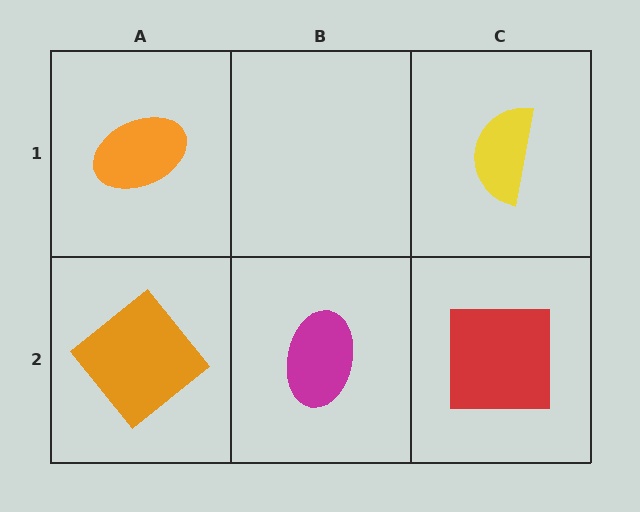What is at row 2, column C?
A red square.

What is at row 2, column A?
An orange diamond.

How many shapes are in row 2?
3 shapes.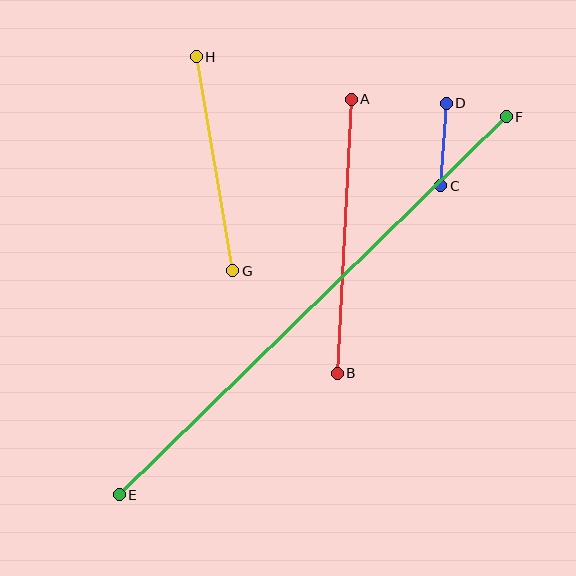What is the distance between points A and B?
The distance is approximately 274 pixels.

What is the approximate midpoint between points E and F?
The midpoint is at approximately (313, 306) pixels.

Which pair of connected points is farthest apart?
Points E and F are farthest apart.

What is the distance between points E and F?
The distance is approximately 541 pixels.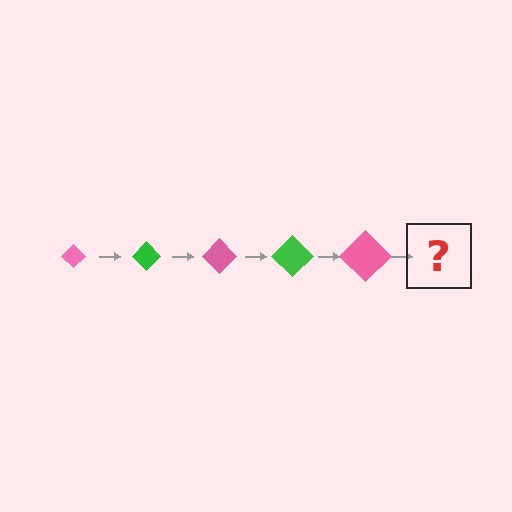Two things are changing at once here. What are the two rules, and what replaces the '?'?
The two rules are that the diamond grows larger each step and the color cycles through pink and green. The '?' should be a green diamond, larger than the previous one.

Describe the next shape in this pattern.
It should be a green diamond, larger than the previous one.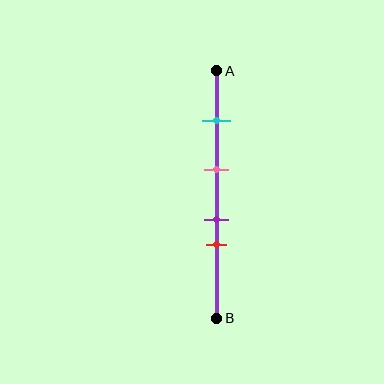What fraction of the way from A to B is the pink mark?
The pink mark is approximately 40% (0.4) of the way from A to B.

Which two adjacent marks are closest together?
The purple and red marks are the closest adjacent pair.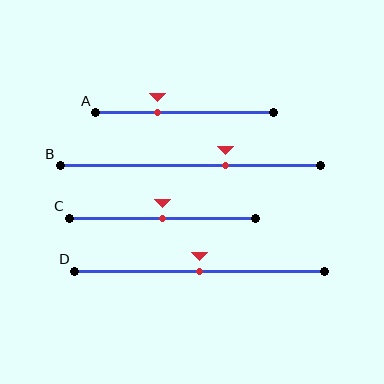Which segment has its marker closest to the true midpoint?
Segment C has its marker closest to the true midpoint.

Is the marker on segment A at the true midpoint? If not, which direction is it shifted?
No, the marker on segment A is shifted to the left by about 15% of the segment length.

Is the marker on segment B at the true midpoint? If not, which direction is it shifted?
No, the marker on segment B is shifted to the right by about 14% of the segment length.